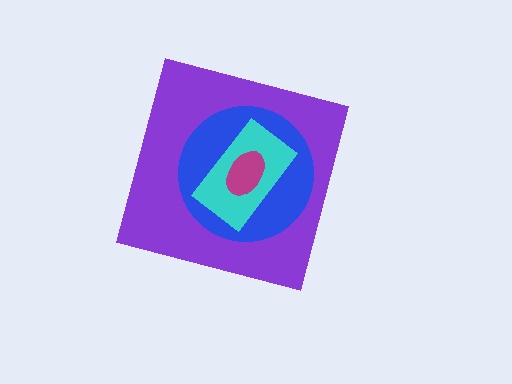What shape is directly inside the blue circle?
The cyan rectangle.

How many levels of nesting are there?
4.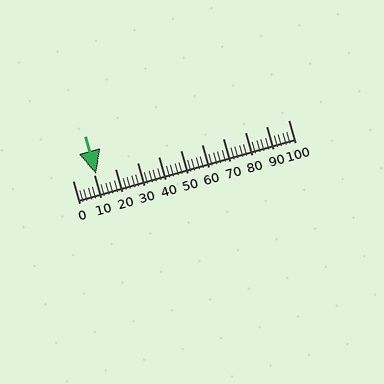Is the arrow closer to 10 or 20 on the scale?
The arrow is closer to 10.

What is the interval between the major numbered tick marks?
The major tick marks are spaced 10 units apart.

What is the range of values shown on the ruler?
The ruler shows values from 0 to 100.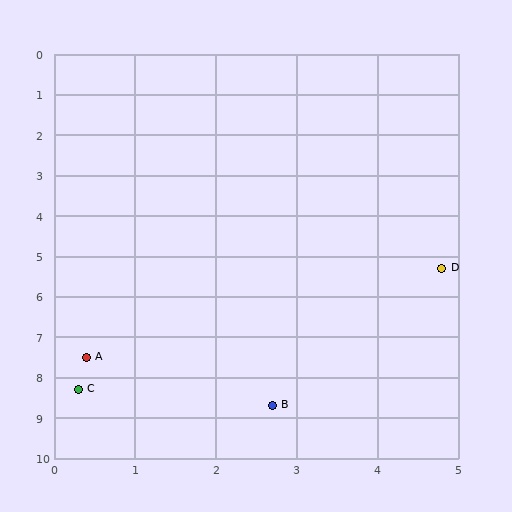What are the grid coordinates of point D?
Point D is at approximately (4.8, 5.3).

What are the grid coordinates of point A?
Point A is at approximately (0.4, 7.5).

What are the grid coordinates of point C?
Point C is at approximately (0.3, 8.3).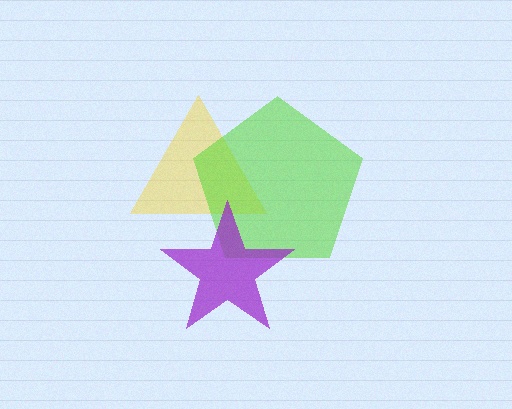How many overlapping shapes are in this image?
There are 3 overlapping shapes in the image.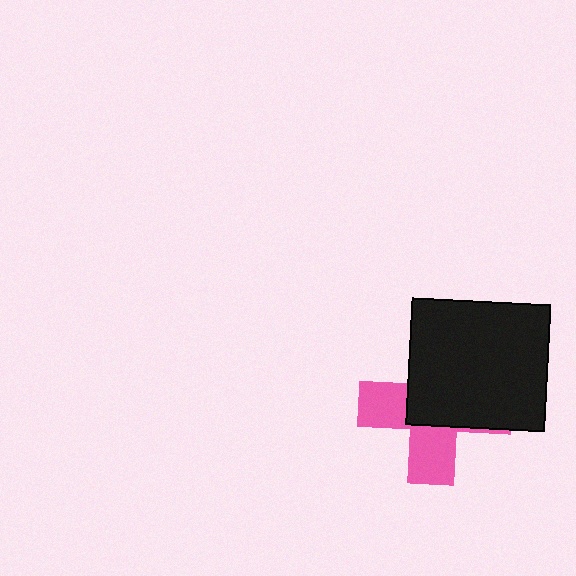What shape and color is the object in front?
The object in front is a black rectangle.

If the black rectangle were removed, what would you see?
You would see the complete pink cross.